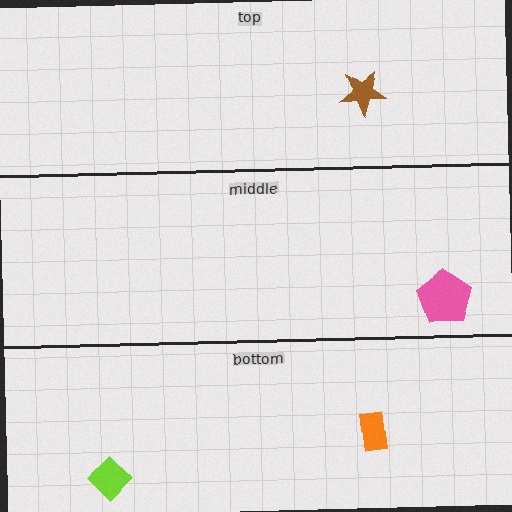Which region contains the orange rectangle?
The bottom region.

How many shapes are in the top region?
1.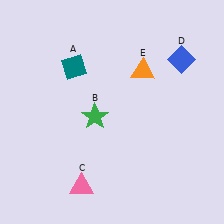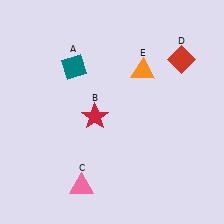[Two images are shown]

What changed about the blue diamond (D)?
In Image 1, D is blue. In Image 2, it changed to red.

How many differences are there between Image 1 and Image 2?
There are 2 differences between the two images.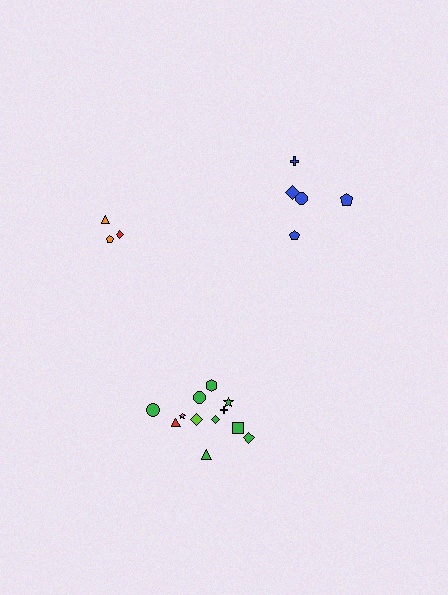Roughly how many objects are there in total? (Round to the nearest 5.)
Roughly 20 objects in total.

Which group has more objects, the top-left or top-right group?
The top-right group.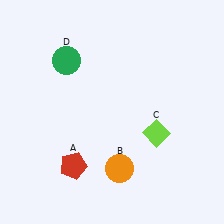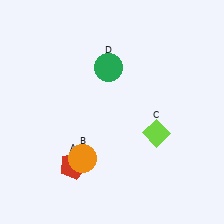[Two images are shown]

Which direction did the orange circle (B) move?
The orange circle (B) moved left.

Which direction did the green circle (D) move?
The green circle (D) moved right.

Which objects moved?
The objects that moved are: the orange circle (B), the green circle (D).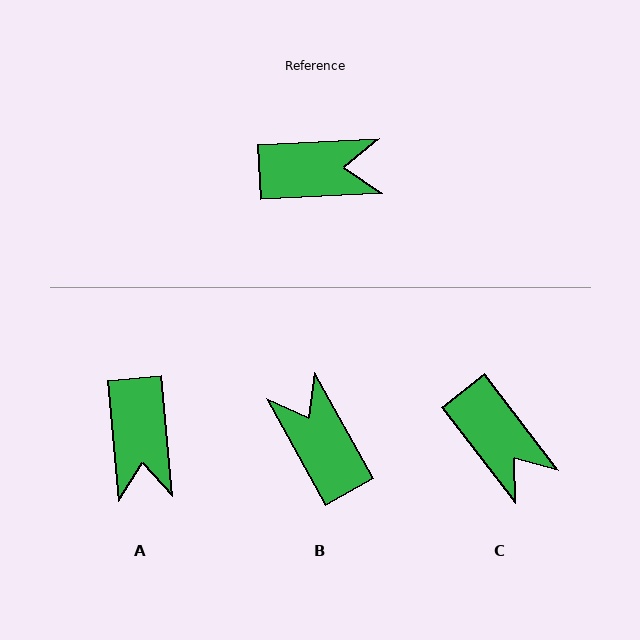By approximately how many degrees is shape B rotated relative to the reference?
Approximately 116 degrees counter-clockwise.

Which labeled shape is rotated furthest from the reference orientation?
B, about 116 degrees away.